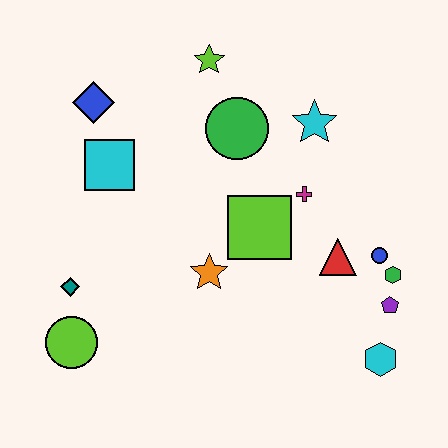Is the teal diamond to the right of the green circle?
No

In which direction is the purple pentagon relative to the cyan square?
The purple pentagon is to the right of the cyan square.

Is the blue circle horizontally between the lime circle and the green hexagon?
Yes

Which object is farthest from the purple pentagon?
The blue diamond is farthest from the purple pentagon.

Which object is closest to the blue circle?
The green hexagon is closest to the blue circle.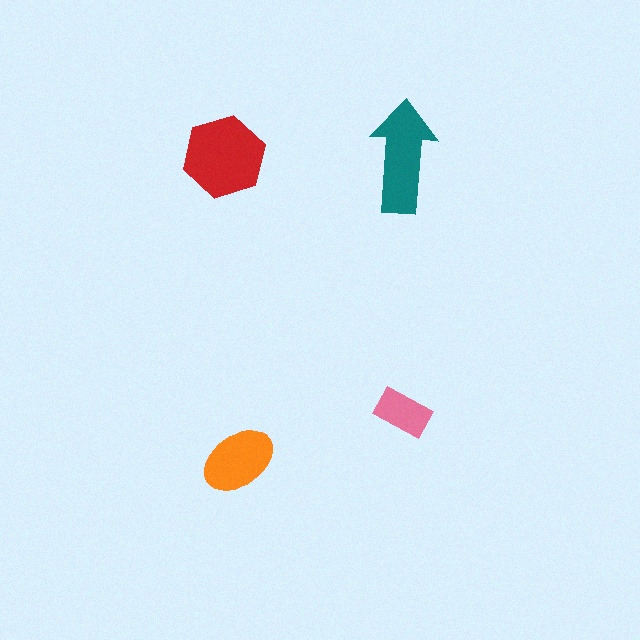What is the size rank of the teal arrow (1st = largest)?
2nd.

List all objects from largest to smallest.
The red hexagon, the teal arrow, the orange ellipse, the pink rectangle.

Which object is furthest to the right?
The pink rectangle is rightmost.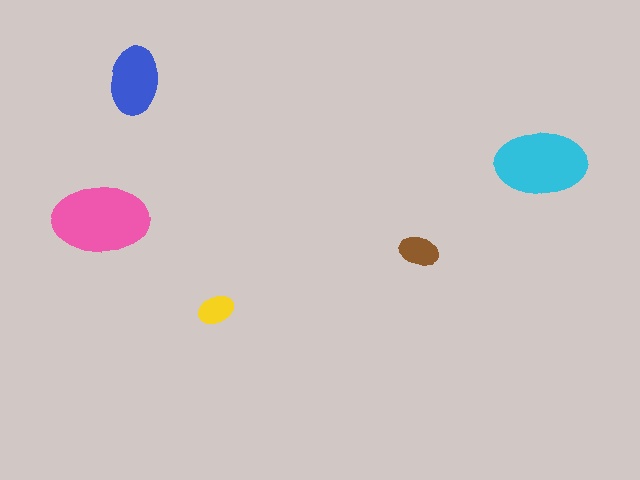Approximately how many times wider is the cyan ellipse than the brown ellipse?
About 2.5 times wider.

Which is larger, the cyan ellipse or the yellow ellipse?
The cyan one.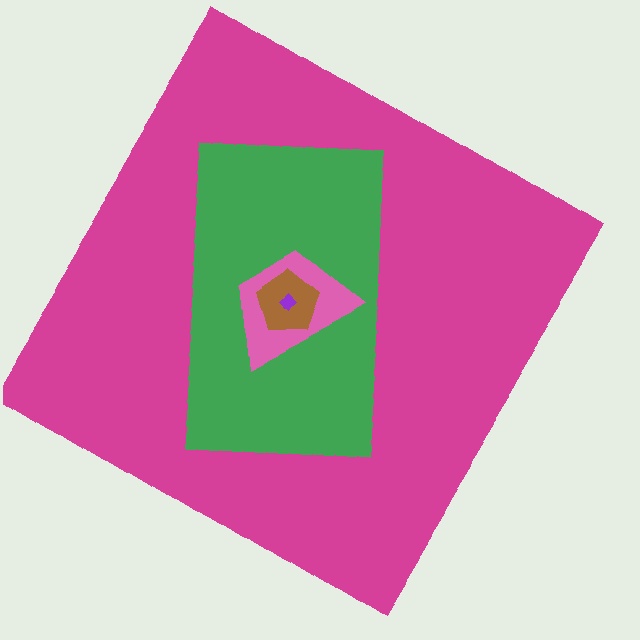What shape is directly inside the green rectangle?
The pink trapezoid.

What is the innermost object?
The purple diamond.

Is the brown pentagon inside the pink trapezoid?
Yes.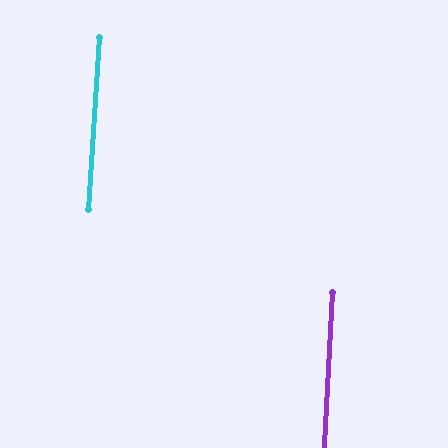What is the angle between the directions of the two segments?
Approximately 1 degree.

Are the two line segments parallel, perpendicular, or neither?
Parallel — their directions differ by only 0.7°.